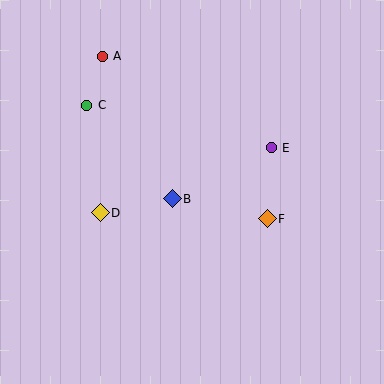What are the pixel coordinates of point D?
Point D is at (100, 213).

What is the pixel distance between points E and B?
The distance between E and B is 111 pixels.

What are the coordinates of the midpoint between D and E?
The midpoint between D and E is at (186, 180).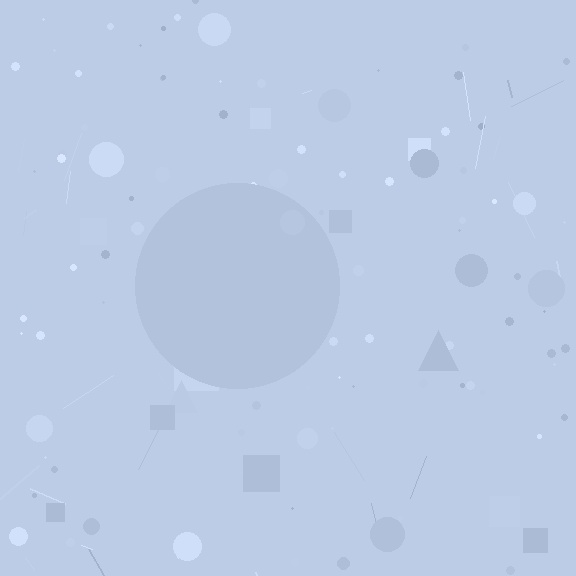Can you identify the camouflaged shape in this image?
The camouflaged shape is a circle.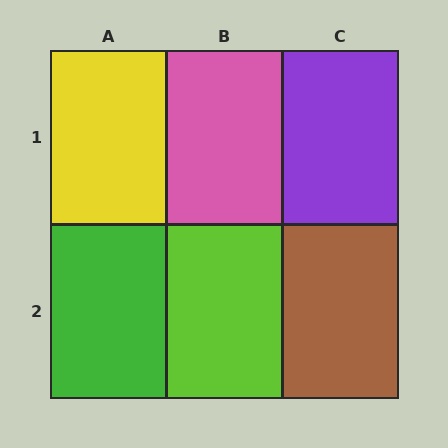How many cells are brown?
1 cell is brown.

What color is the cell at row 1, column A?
Yellow.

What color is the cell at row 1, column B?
Pink.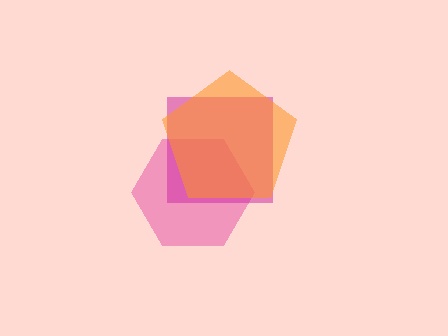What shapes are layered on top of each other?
The layered shapes are: a pink hexagon, a magenta square, an orange pentagon.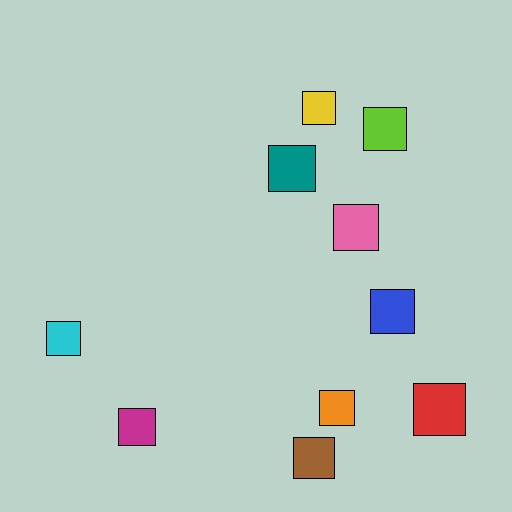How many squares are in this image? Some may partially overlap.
There are 10 squares.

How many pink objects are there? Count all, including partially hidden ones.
There is 1 pink object.